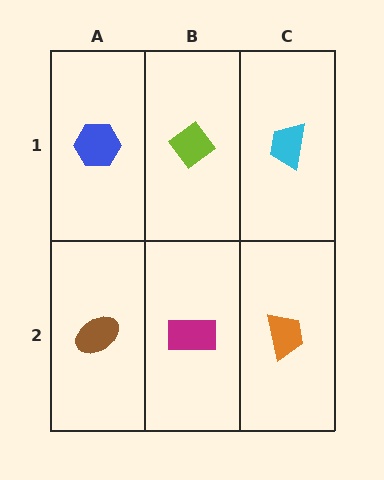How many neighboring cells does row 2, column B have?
3.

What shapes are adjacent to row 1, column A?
A brown ellipse (row 2, column A), a lime diamond (row 1, column B).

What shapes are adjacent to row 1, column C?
An orange trapezoid (row 2, column C), a lime diamond (row 1, column B).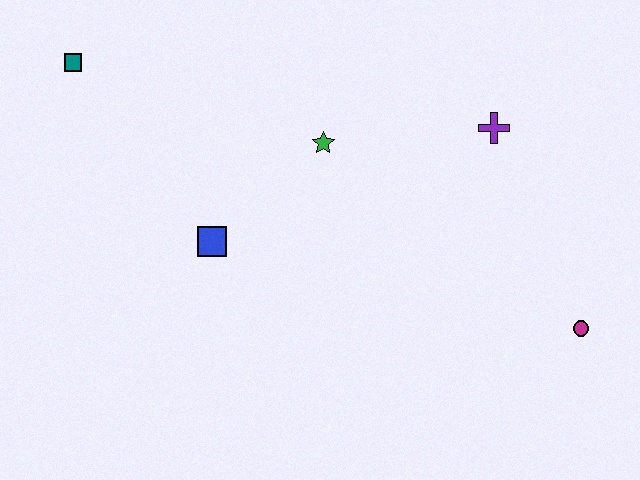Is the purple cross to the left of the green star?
No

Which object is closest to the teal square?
The blue square is closest to the teal square.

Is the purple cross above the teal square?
No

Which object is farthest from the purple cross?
The teal square is farthest from the purple cross.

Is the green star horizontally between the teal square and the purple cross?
Yes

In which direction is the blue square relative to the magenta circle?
The blue square is to the left of the magenta circle.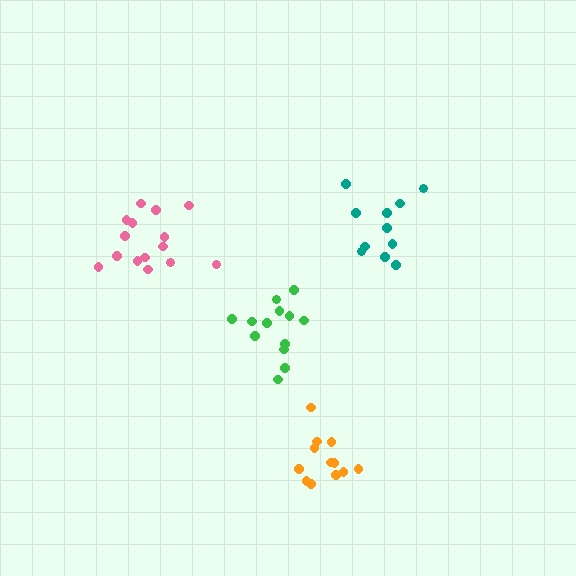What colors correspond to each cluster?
The clusters are colored: teal, green, pink, orange.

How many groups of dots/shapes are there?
There are 4 groups.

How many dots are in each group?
Group 1: 11 dots, Group 2: 13 dots, Group 3: 15 dots, Group 4: 12 dots (51 total).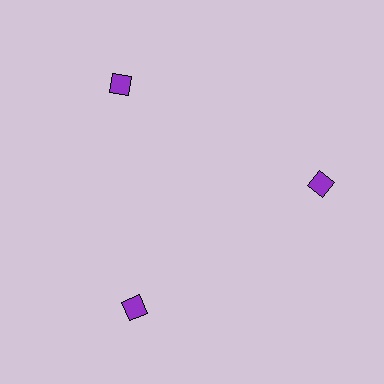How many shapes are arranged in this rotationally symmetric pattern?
There are 3 shapes, arranged in 3 groups of 1.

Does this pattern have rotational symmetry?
Yes, this pattern has 3-fold rotational symmetry. It looks the same after rotating 120 degrees around the center.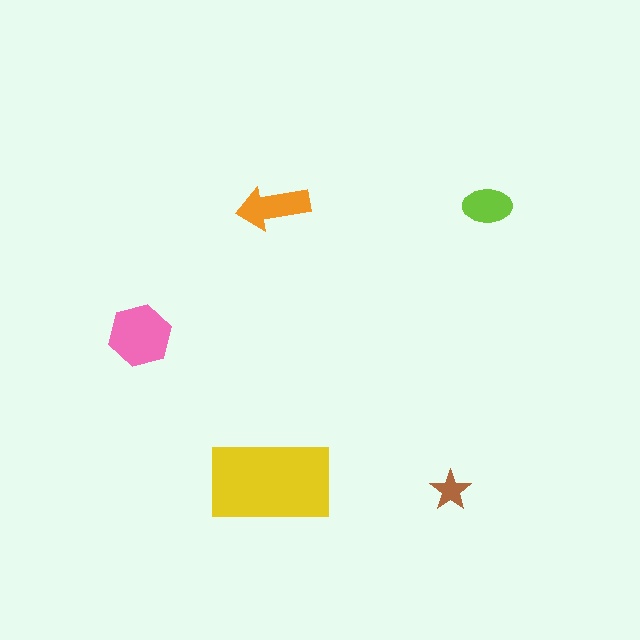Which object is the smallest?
The brown star.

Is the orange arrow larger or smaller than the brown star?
Larger.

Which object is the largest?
The yellow rectangle.